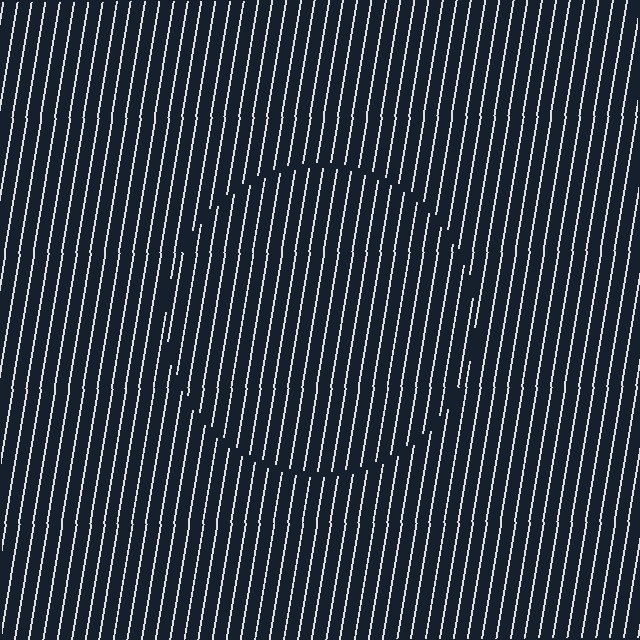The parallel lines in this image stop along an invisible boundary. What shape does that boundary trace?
An illusory circle. The interior of the shape contains the same grating, shifted by half a period — the contour is defined by the phase discontinuity where line-ends from the inner and outer gratings abut.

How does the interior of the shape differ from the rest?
The interior of the shape contains the same grating, shifted by half a period — the contour is defined by the phase discontinuity where line-ends from the inner and outer gratings abut.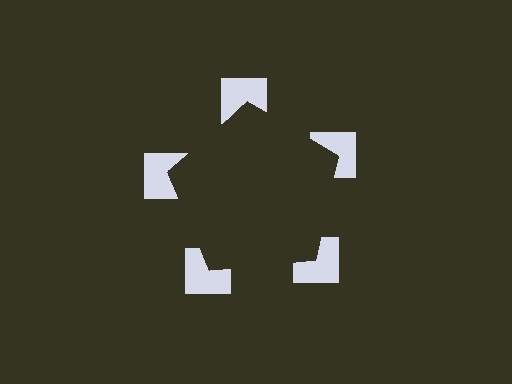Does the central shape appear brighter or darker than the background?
It typically appears slightly darker than the background, even though no actual brightness change is drawn.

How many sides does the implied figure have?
5 sides.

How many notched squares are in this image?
There are 5 — one at each vertex of the illusory pentagon.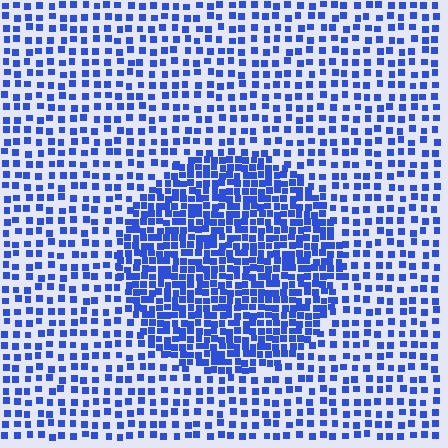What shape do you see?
I see a circle.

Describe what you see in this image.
The image contains small blue elements arranged at two different densities. A circle-shaped region is visible where the elements are more densely packed than the surrounding area.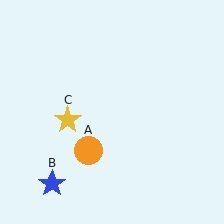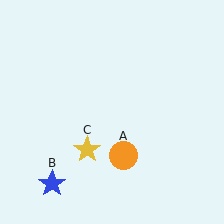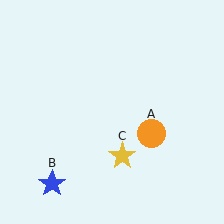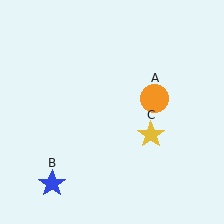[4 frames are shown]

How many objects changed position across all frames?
2 objects changed position: orange circle (object A), yellow star (object C).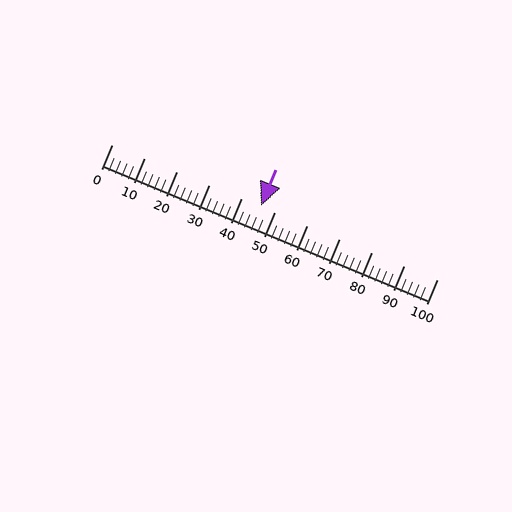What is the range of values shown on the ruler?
The ruler shows values from 0 to 100.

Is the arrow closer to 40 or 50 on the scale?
The arrow is closer to 50.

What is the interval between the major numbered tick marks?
The major tick marks are spaced 10 units apart.